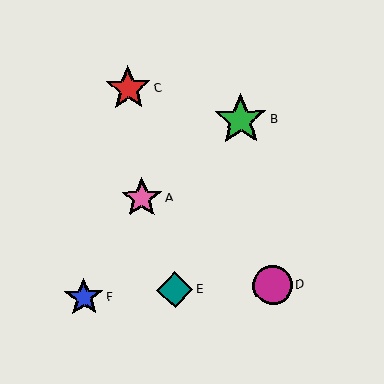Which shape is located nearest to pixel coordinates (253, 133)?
The green star (labeled B) at (241, 120) is nearest to that location.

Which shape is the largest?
The green star (labeled B) is the largest.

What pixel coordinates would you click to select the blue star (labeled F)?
Click at (84, 297) to select the blue star F.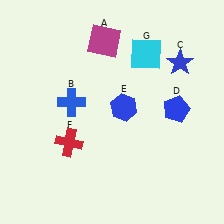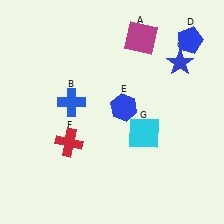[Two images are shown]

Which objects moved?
The objects that moved are: the magenta square (A), the blue pentagon (D), the cyan square (G).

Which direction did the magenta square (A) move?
The magenta square (A) moved right.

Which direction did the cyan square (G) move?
The cyan square (G) moved down.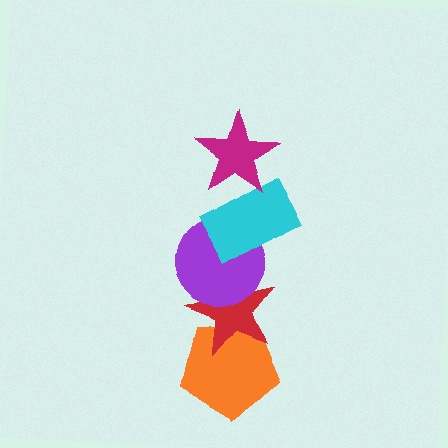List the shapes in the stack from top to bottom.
From top to bottom: the magenta star, the cyan rectangle, the purple circle, the red star, the orange pentagon.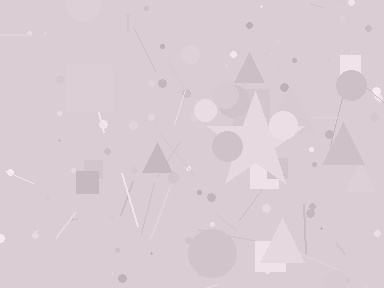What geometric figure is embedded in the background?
A star is embedded in the background.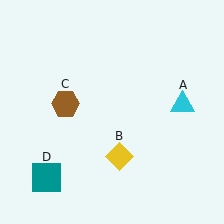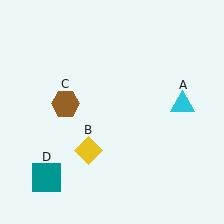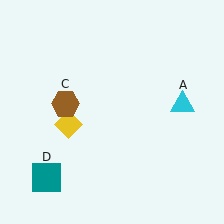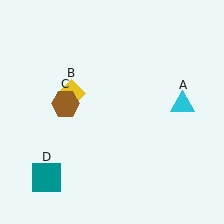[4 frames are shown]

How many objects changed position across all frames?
1 object changed position: yellow diamond (object B).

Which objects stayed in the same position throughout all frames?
Cyan triangle (object A) and brown hexagon (object C) and teal square (object D) remained stationary.